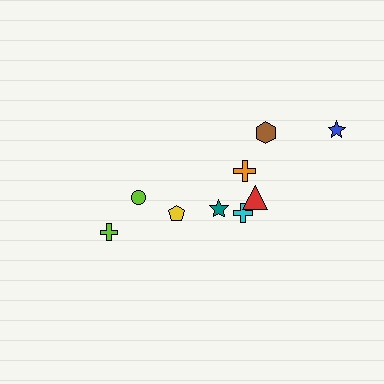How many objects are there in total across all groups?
There are 9 objects.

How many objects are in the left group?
There are 3 objects.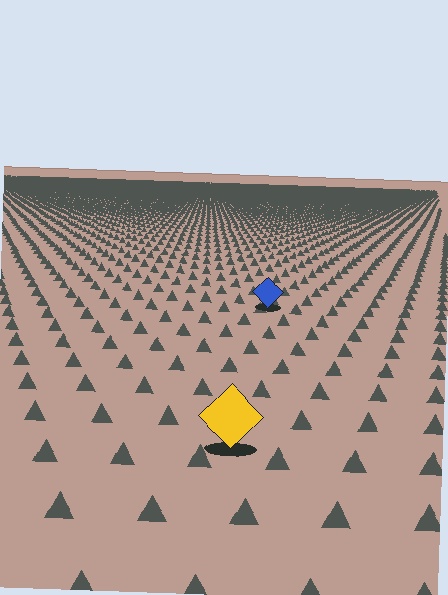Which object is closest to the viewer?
The yellow diamond is closest. The texture marks near it are larger and more spread out.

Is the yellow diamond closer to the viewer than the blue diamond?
Yes. The yellow diamond is closer — you can tell from the texture gradient: the ground texture is coarser near it.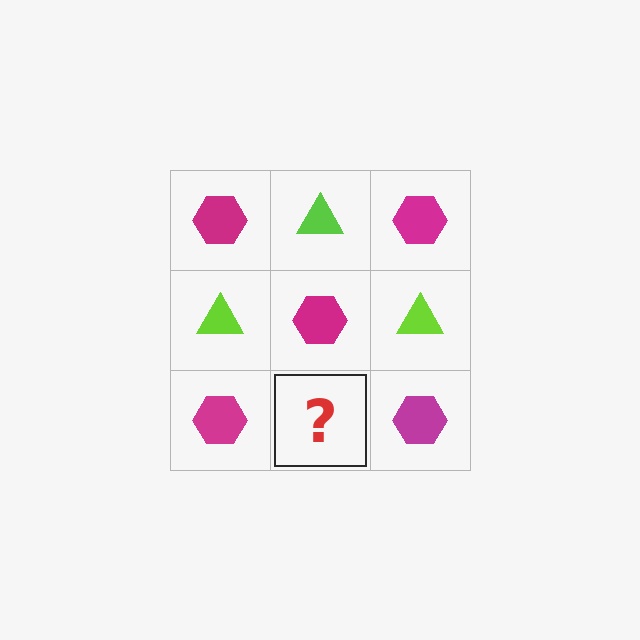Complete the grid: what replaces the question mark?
The question mark should be replaced with a lime triangle.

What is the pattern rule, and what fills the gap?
The rule is that it alternates magenta hexagon and lime triangle in a checkerboard pattern. The gap should be filled with a lime triangle.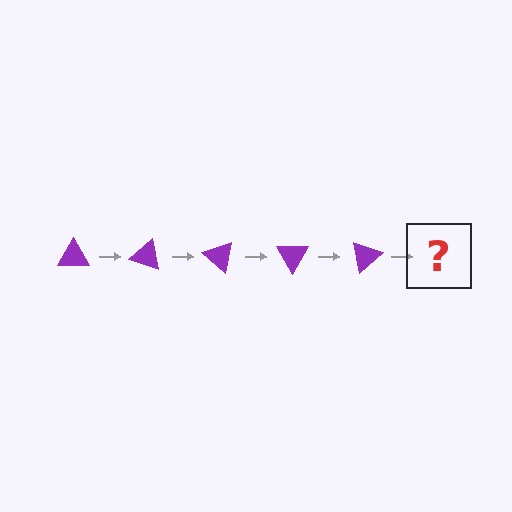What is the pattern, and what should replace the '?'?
The pattern is that the triangle rotates 20 degrees each step. The '?' should be a purple triangle rotated 100 degrees.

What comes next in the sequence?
The next element should be a purple triangle rotated 100 degrees.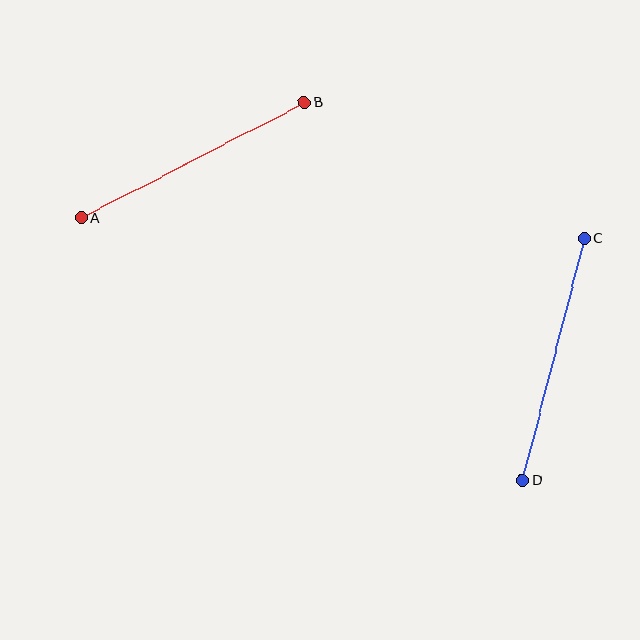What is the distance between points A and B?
The distance is approximately 251 pixels.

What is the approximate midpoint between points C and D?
The midpoint is at approximately (553, 359) pixels.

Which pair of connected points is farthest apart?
Points A and B are farthest apart.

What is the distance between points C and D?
The distance is approximately 250 pixels.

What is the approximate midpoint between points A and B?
The midpoint is at approximately (193, 160) pixels.